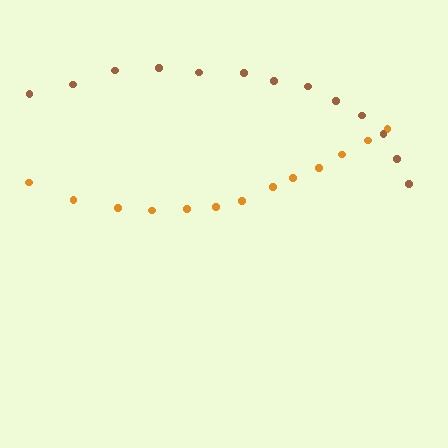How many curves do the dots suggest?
There are 2 distinct paths.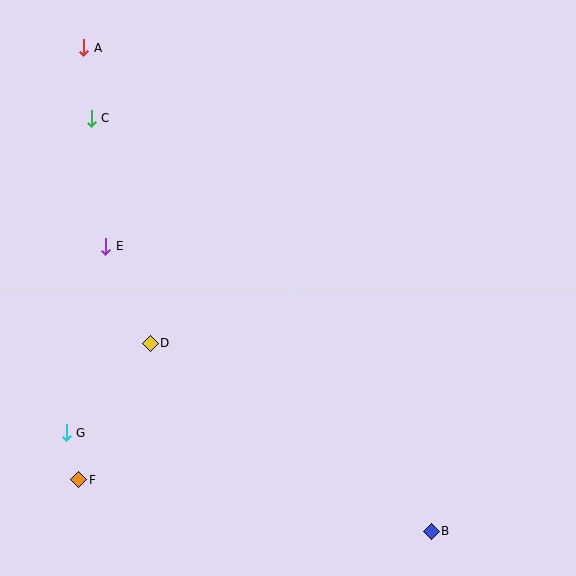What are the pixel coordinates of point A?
Point A is at (84, 48).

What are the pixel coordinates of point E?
Point E is at (106, 246).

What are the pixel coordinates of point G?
Point G is at (66, 433).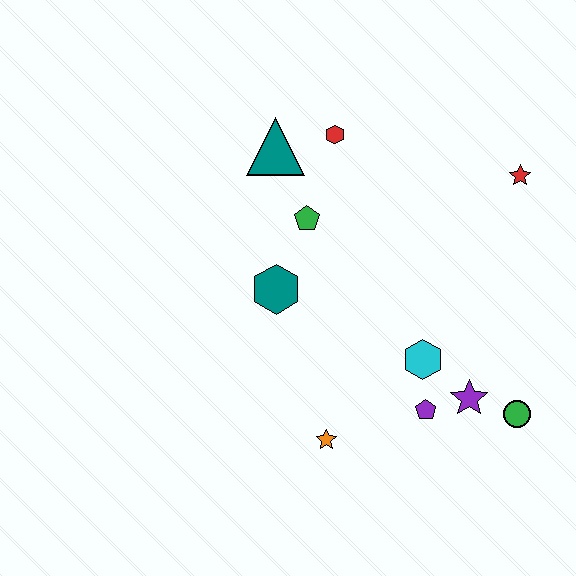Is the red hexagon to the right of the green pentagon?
Yes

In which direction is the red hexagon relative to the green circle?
The red hexagon is above the green circle.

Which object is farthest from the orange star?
The red star is farthest from the orange star.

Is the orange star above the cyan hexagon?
No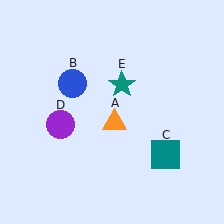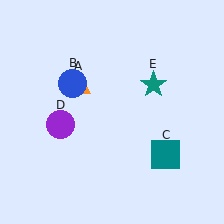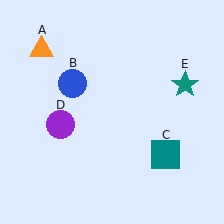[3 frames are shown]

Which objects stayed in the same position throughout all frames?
Blue circle (object B) and teal square (object C) and purple circle (object D) remained stationary.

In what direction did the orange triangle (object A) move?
The orange triangle (object A) moved up and to the left.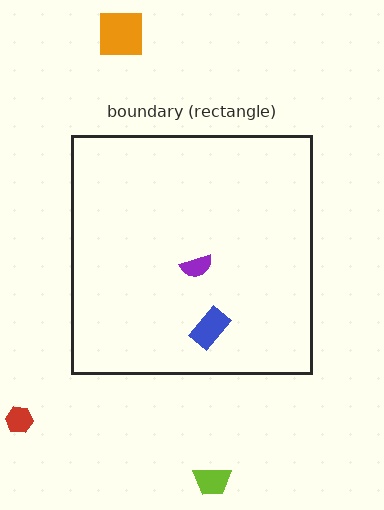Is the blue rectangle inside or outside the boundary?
Inside.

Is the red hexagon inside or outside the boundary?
Outside.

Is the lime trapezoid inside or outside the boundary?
Outside.